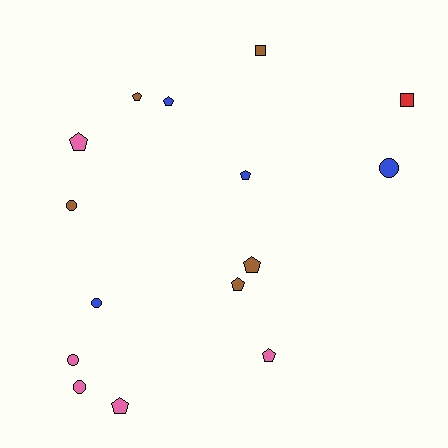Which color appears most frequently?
Brown, with 5 objects.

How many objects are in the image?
There are 15 objects.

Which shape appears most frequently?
Pentagon, with 8 objects.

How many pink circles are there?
There are 2 pink circles.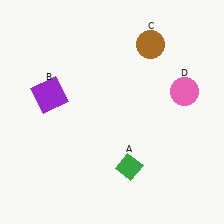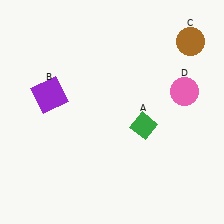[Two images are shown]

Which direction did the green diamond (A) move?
The green diamond (A) moved up.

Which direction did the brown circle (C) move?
The brown circle (C) moved right.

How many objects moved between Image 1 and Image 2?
2 objects moved between the two images.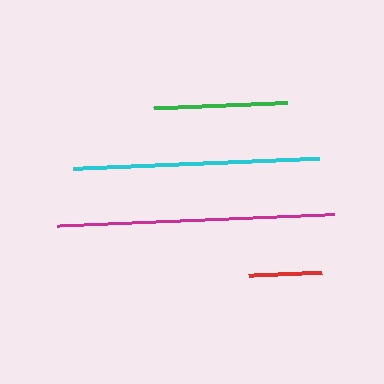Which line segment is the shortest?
The red line is the shortest at approximately 73 pixels.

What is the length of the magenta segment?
The magenta segment is approximately 277 pixels long.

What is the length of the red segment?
The red segment is approximately 73 pixels long.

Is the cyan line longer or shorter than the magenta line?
The magenta line is longer than the cyan line.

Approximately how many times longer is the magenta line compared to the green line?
The magenta line is approximately 2.1 times the length of the green line.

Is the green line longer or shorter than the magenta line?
The magenta line is longer than the green line.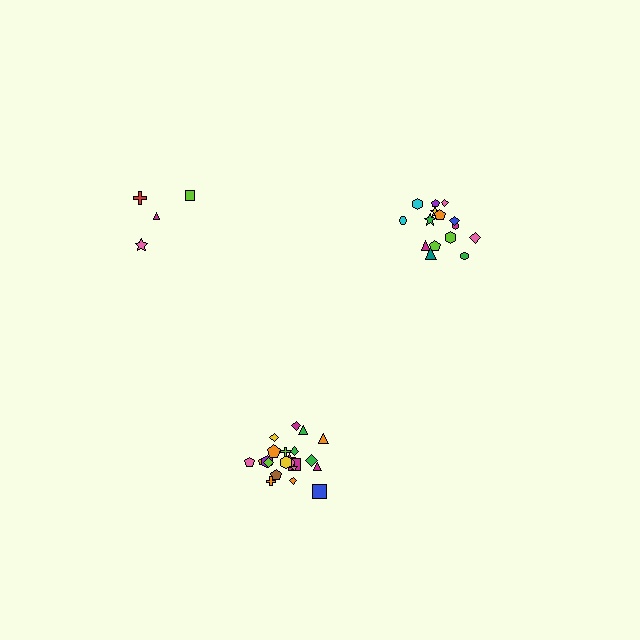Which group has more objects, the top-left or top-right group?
The top-right group.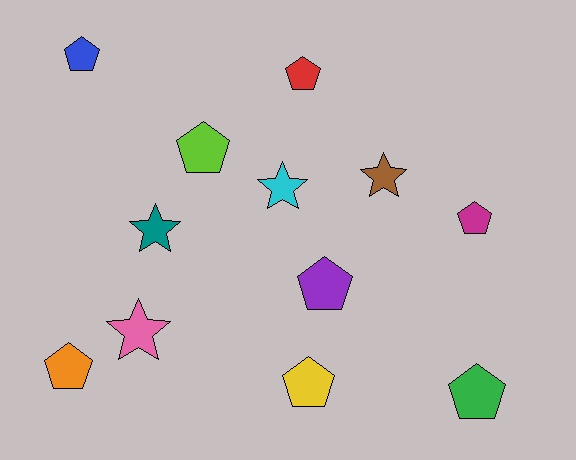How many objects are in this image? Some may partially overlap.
There are 12 objects.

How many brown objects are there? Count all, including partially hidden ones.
There is 1 brown object.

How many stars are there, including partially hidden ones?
There are 4 stars.